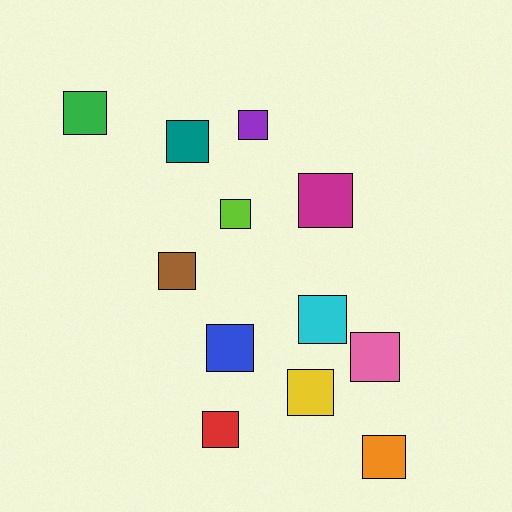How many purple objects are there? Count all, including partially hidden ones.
There is 1 purple object.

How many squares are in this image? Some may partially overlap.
There are 12 squares.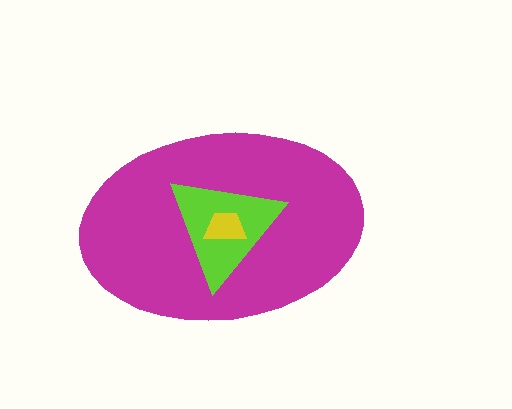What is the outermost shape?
The magenta ellipse.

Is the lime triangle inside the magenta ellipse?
Yes.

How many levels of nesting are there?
3.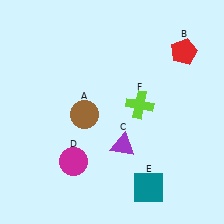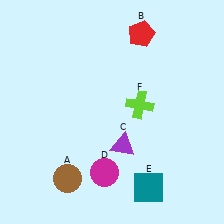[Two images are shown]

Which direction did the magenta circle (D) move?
The magenta circle (D) moved right.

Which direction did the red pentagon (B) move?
The red pentagon (B) moved left.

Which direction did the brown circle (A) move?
The brown circle (A) moved down.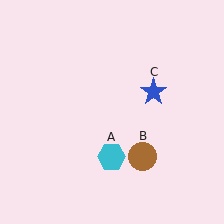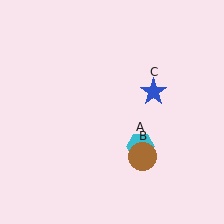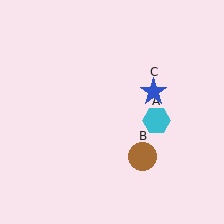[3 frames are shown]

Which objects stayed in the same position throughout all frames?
Brown circle (object B) and blue star (object C) remained stationary.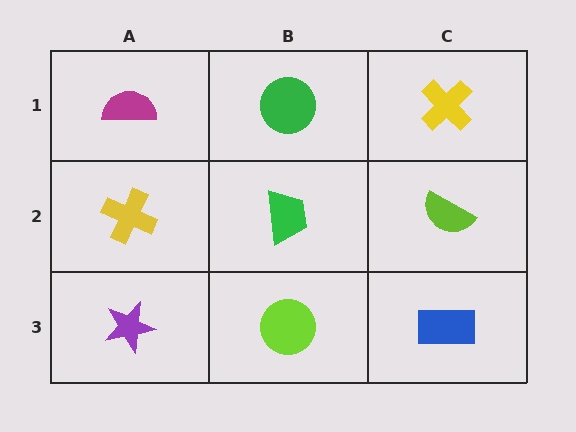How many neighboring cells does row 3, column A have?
2.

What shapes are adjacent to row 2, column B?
A green circle (row 1, column B), a lime circle (row 3, column B), a yellow cross (row 2, column A), a lime semicircle (row 2, column C).